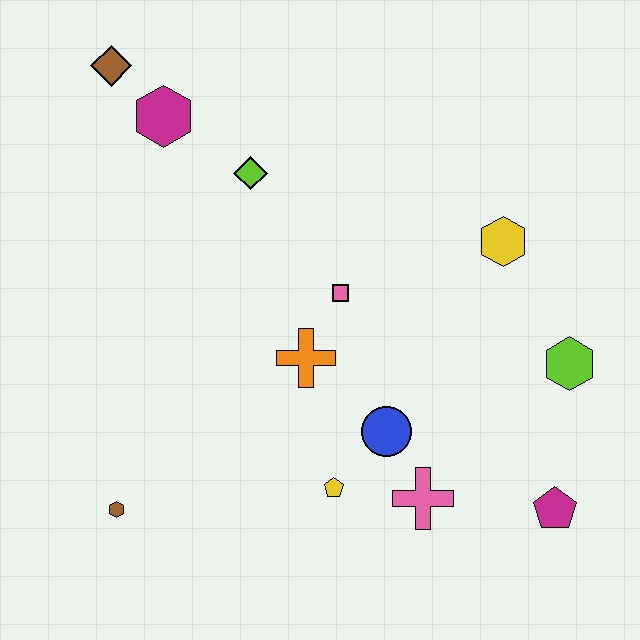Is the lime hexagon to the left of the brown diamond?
No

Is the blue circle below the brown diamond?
Yes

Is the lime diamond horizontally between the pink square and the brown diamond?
Yes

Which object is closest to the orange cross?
The pink square is closest to the orange cross.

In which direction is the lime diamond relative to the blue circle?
The lime diamond is above the blue circle.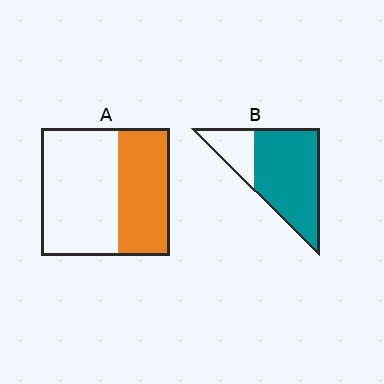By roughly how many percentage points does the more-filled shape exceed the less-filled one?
By roughly 35 percentage points (B over A).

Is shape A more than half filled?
No.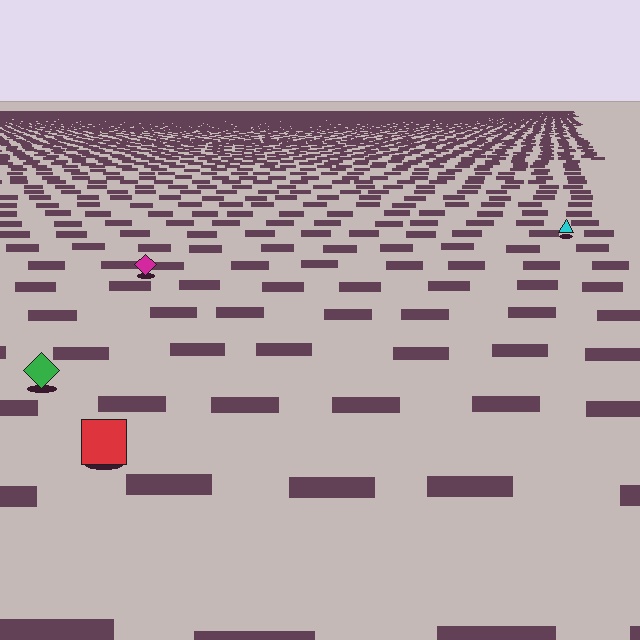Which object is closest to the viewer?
The red square is closest. The texture marks near it are larger and more spread out.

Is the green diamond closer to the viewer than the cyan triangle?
Yes. The green diamond is closer — you can tell from the texture gradient: the ground texture is coarser near it.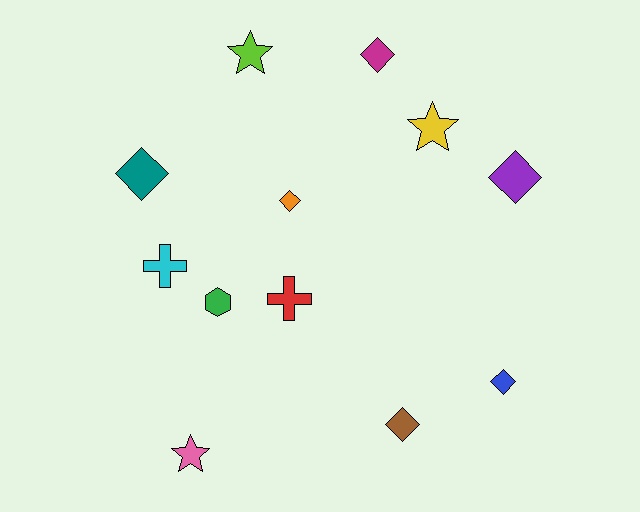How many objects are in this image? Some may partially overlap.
There are 12 objects.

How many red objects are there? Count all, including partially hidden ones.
There is 1 red object.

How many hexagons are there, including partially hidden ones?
There is 1 hexagon.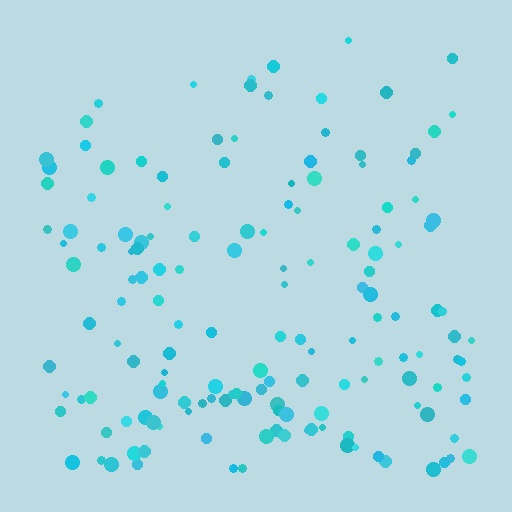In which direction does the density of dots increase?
From top to bottom, with the bottom side densest.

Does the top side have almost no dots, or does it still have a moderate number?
Still a moderate number, just noticeably fewer than the bottom.